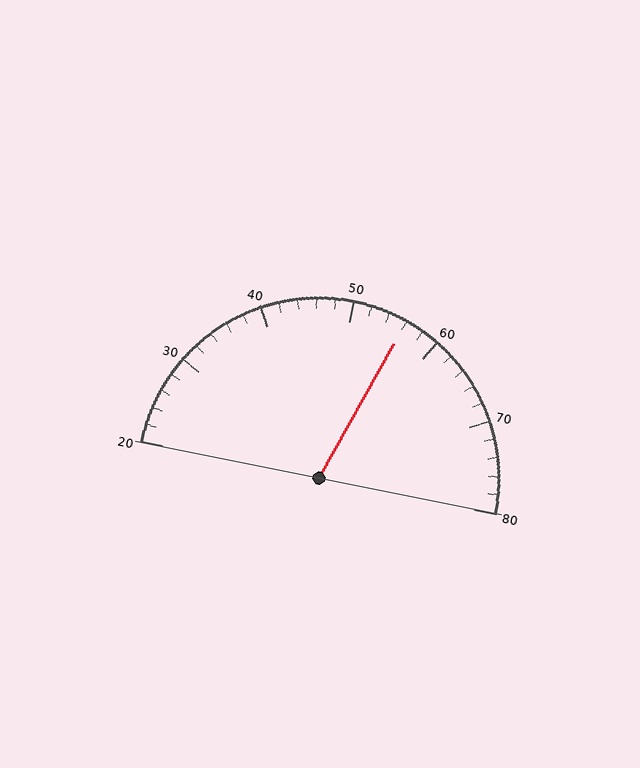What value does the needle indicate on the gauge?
The needle indicates approximately 56.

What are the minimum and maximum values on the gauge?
The gauge ranges from 20 to 80.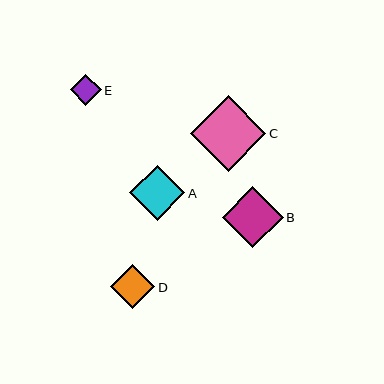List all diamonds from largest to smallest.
From largest to smallest: C, B, A, D, E.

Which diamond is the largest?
Diamond C is the largest with a size of approximately 75 pixels.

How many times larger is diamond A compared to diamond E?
Diamond A is approximately 1.8 times the size of diamond E.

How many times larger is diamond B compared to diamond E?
Diamond B is approximately 2.0 times the size of diamond E.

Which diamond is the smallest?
Diamond E is the smallest with a size of approximately 31 pixels.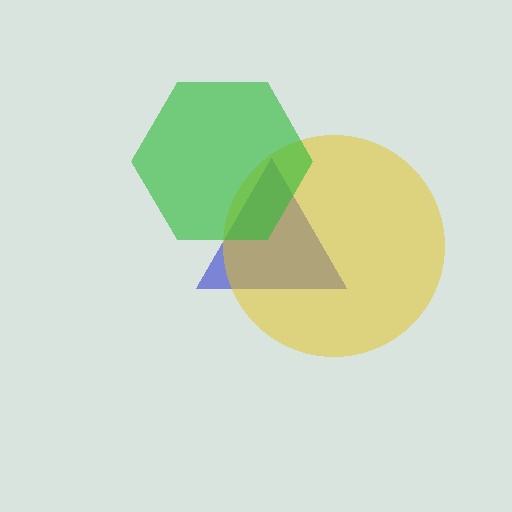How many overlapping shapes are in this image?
There are 3 overlapping shapes in the image.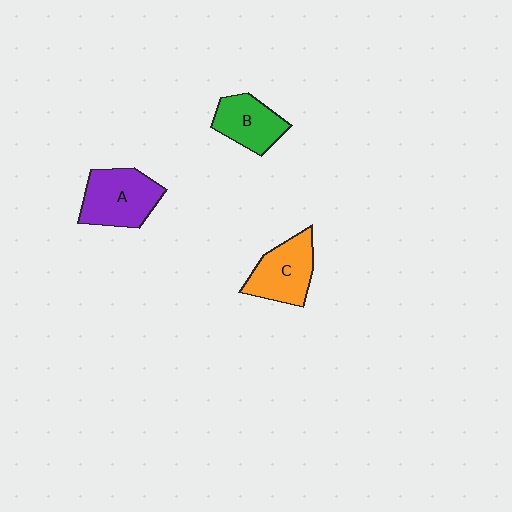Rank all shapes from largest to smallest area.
From largest to smallest: A (purple), C (orange), B (green).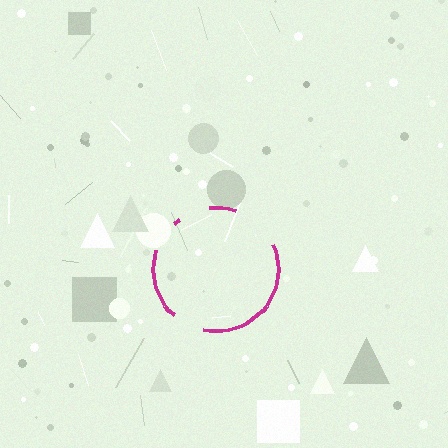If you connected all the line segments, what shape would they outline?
They would outline a circle.